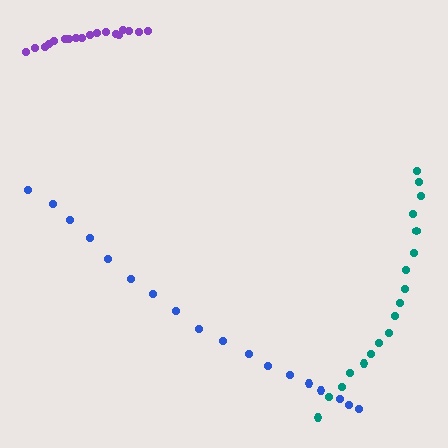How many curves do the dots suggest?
There are 3 distinct paths.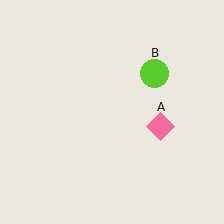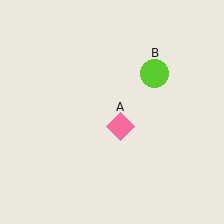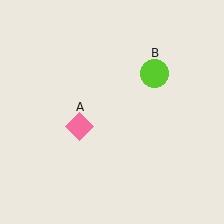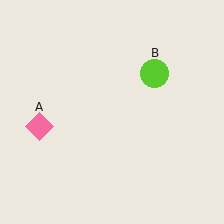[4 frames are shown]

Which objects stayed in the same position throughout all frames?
Lime circle (object B) remained stationary.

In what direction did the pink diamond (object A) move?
The pink diamond (object A) moved left.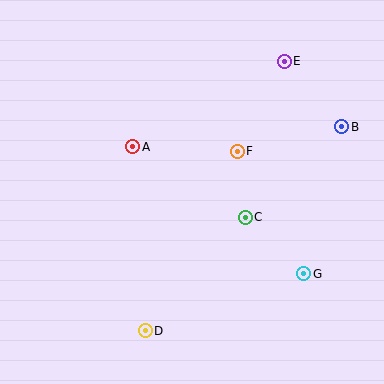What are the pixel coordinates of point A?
Point A is at (133, 147).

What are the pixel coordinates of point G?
Point G is at (304, 274).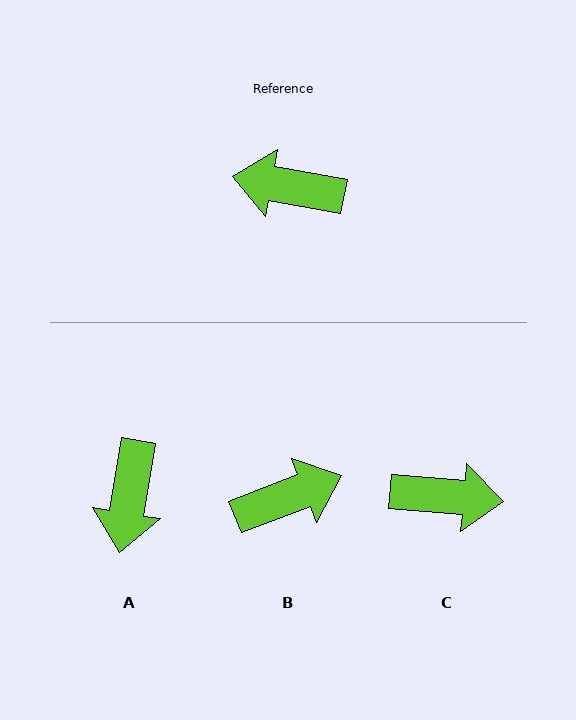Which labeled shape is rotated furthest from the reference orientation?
C, about 175 degrees away.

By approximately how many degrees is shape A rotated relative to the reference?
Approximately 91 degrees counter-clockwise.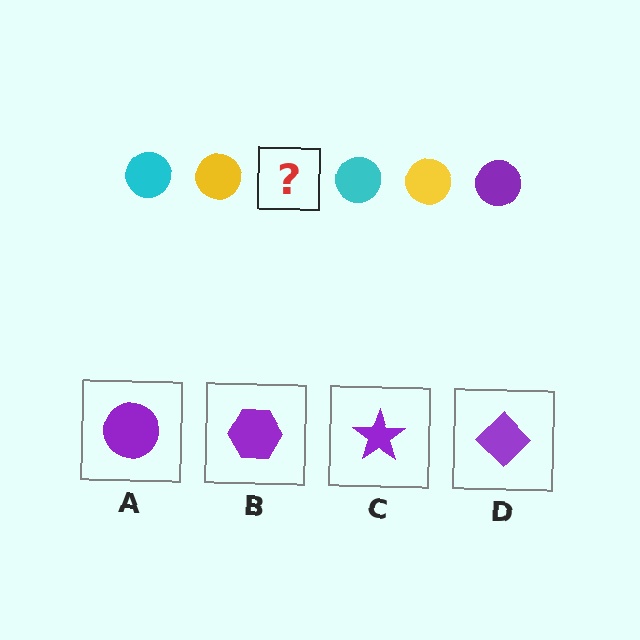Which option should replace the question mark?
Option A.